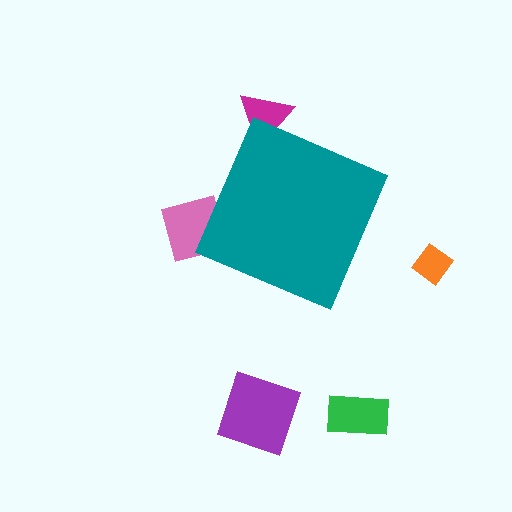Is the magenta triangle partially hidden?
Yes, the magenta triangle is partially hidden behind the teal diamond.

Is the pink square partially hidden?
Yes, the pink square is partially hidden behind the teal diamond.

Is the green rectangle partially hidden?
No, the green rectangle is fully visible.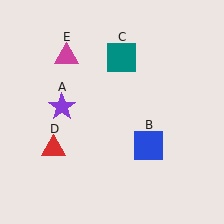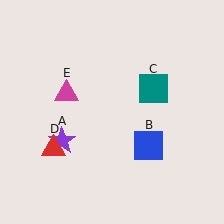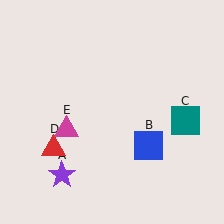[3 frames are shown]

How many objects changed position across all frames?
3 objects changed position: purple star (object A), teal square (object C), magenta triangle (object E).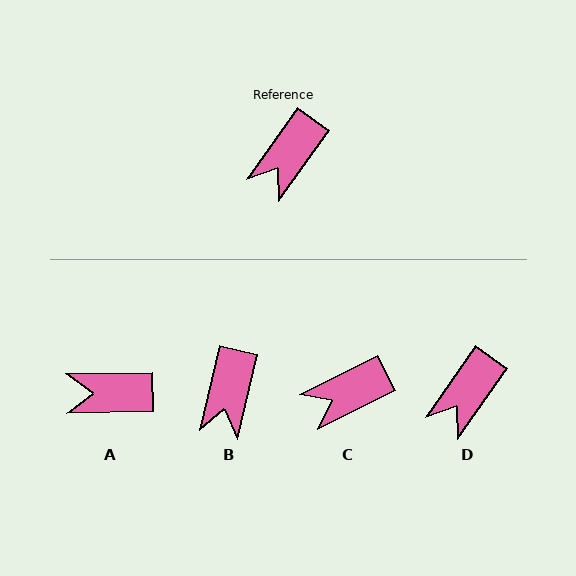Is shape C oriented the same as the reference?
No, it is off by about 28 degrees.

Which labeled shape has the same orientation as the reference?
D.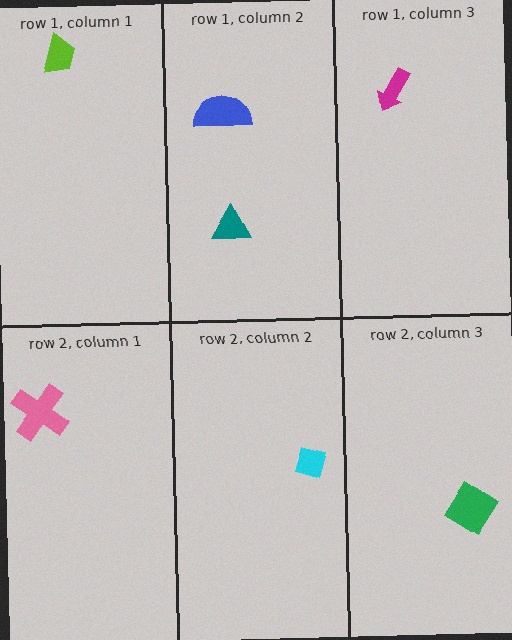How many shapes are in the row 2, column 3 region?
1.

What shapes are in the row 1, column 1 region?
The lime trapezoid.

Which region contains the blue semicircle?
The row 1, column 2 region.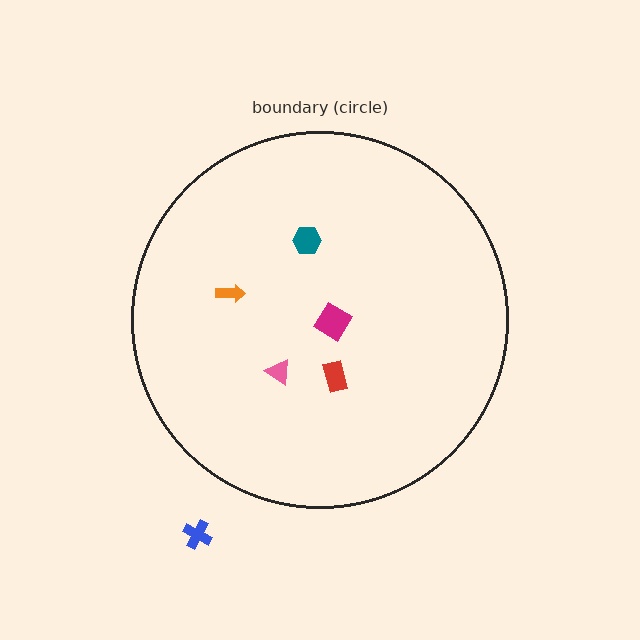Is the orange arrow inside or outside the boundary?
Inside.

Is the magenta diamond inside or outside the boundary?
Inside.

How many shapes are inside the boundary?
5 inside, 1 outside.